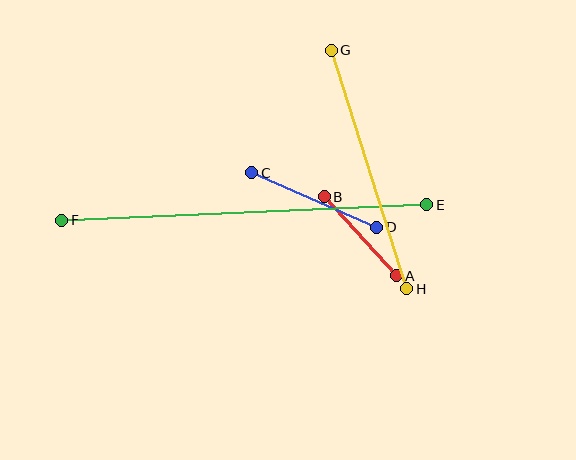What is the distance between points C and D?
The distance is approximately 136 pixels.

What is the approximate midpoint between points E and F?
The midpoint is at approximately (244, 212) pixels.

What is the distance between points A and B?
The distance is approximately 107 pixels.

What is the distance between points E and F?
The distance is approximately 365 pixels.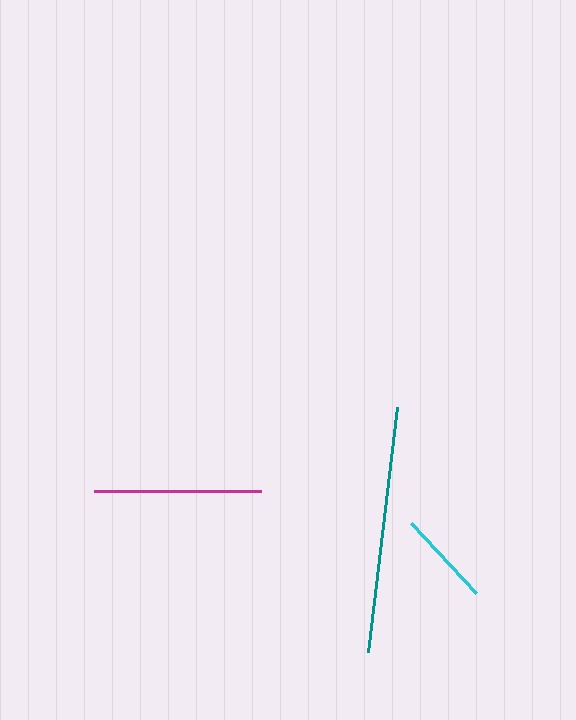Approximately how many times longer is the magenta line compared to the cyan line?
The magenta line is approximately 1.8 times the length of the cyan line.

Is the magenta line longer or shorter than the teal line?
The teal line is longer than the magenta line.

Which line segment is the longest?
The teal line is the longest at approximately 247 pixels.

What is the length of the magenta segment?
The magenta segment is approximately 167 pixels long.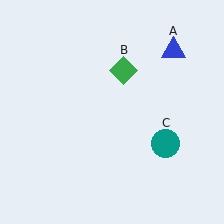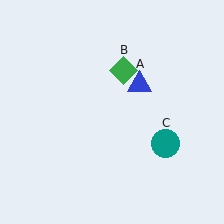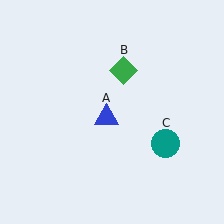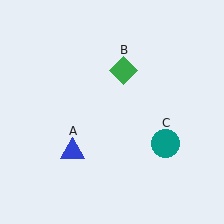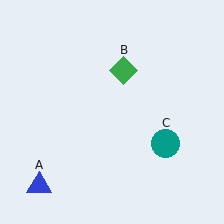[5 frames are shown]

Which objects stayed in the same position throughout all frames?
Green diamond (object B) and teal circle (object C) remained stationary.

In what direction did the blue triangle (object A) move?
The blue triangle (object A) moved down and to the left.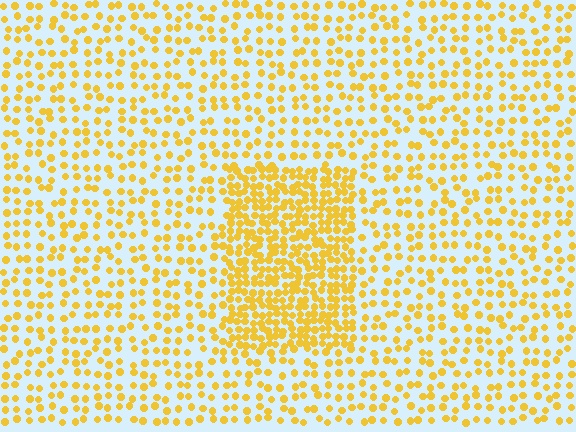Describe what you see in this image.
The image contains small yellow elements arranged at two different densities. A rectangle-shaped region is visible where the elements are more densely packed than the surrounding area.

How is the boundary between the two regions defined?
The boundary is defined by a change in element density (approximately 2.3x ratio). All elements are the same color, size, and shape.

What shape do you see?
I see a rectangle.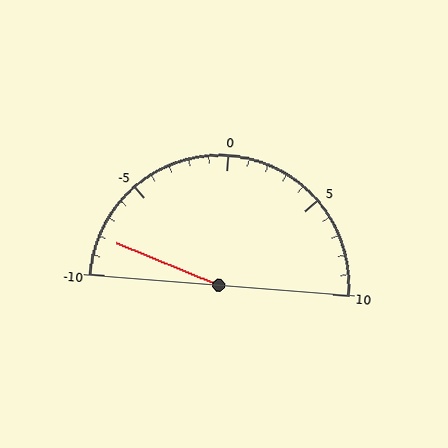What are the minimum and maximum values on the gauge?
The gauge ranges from -10 to 10.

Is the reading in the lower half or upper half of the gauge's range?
The reading is in the lower half of the range (-10 to 10).